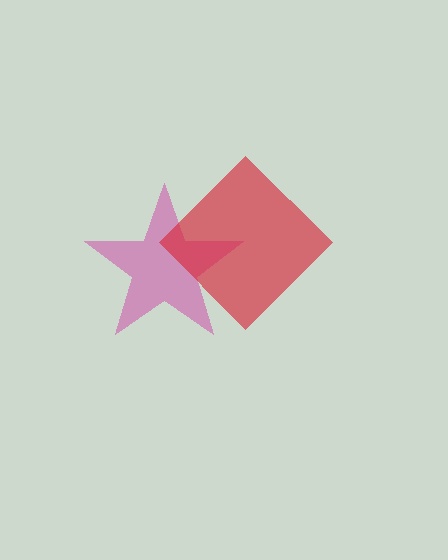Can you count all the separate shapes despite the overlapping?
Yes, there are 2 separate shapes.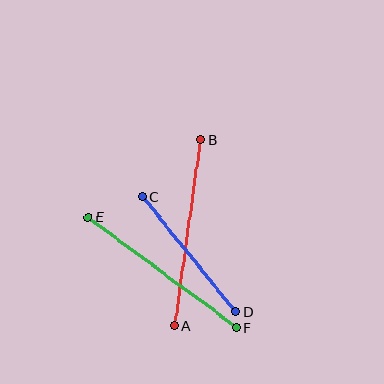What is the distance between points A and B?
The distance is approximately 188 pixels.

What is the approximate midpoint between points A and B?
The midpoint is at approximately (188, 233) pixels.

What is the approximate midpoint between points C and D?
The midpoint is at approximately (189, 254) pixels.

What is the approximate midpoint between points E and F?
The midpoint is at approximately (162, 273) pixels.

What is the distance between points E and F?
The distance is approximately 185 pixels.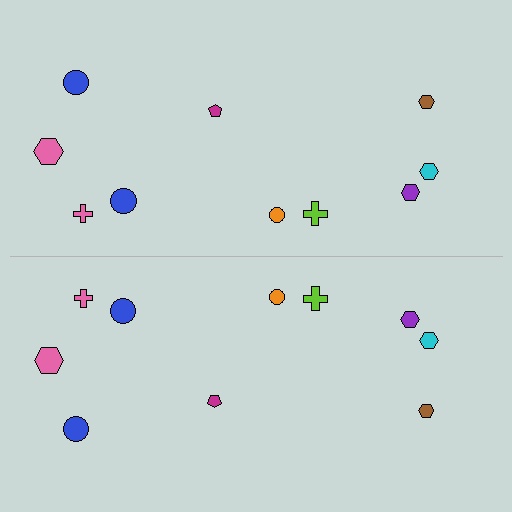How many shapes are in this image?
There are 20 shapes in this image.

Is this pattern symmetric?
Yes, this pattern has bilateral (reflection) symmetry.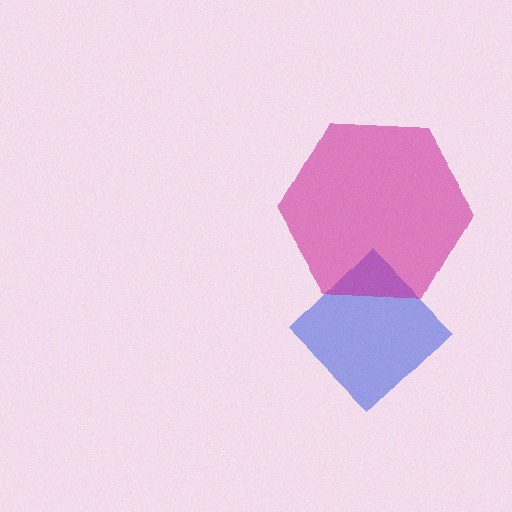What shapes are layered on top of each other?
The layered shapes are: a blue diamond, a magenta hexagon.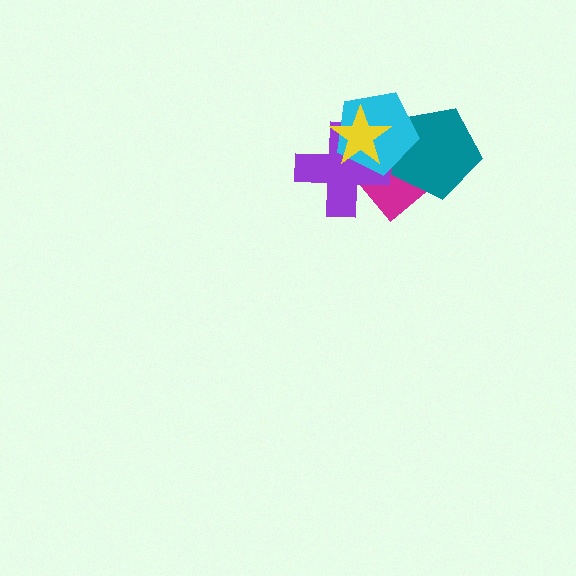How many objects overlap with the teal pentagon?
2 objects overlap with the teal pentagon.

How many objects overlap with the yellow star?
2 objects overlap with the yellow star.